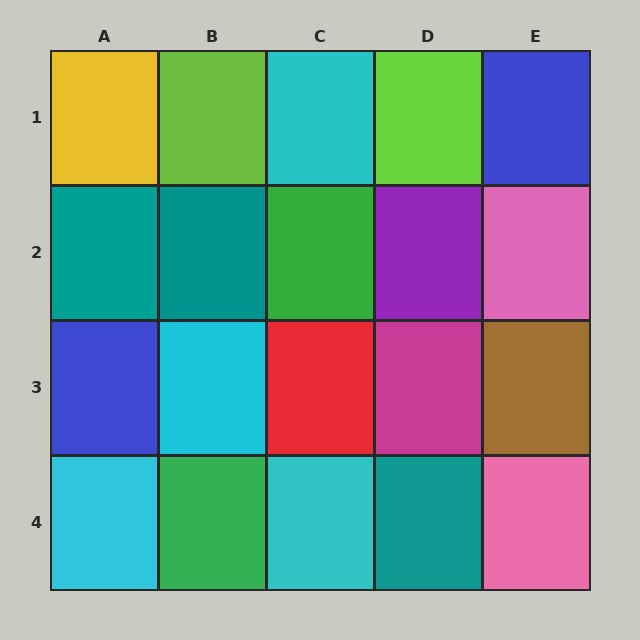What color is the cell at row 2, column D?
Purple.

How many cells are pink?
2 cells are pink.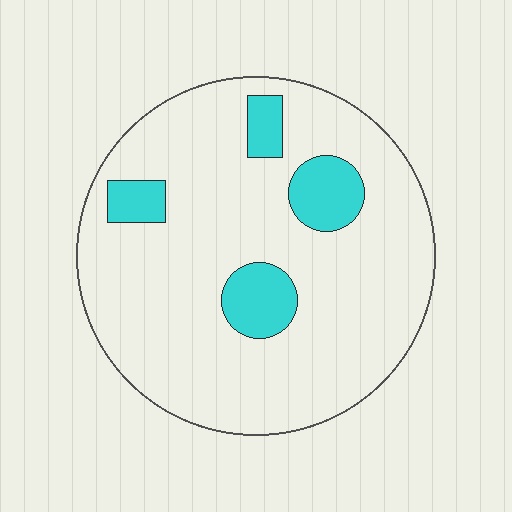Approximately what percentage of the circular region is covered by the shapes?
Approximately 15%.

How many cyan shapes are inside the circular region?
4.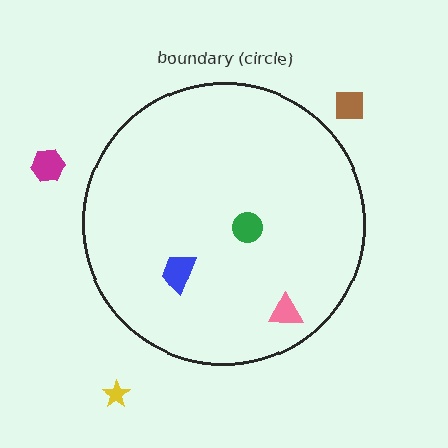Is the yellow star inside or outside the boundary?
Outside.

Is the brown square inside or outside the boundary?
Outside.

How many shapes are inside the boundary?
3 inside, 3 outside.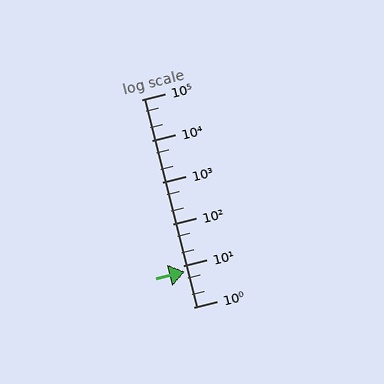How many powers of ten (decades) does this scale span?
The scale spans 5 decades, from 1 to 100000.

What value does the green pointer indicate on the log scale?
The pointer indicates approximately 7.1.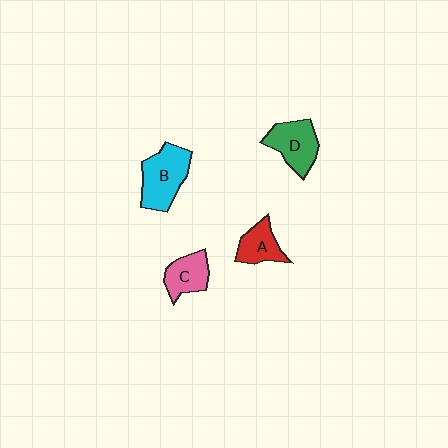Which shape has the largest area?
Shape B (cyan).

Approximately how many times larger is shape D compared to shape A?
Approximately 1.4 times.